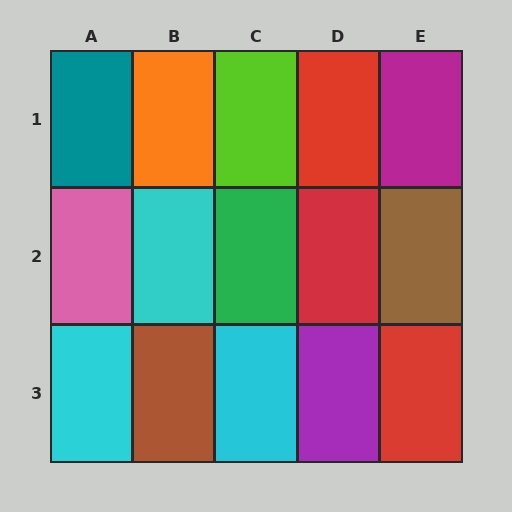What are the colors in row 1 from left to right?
Teal, orange, lime, red, magenta.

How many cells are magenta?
1 cell is magenta.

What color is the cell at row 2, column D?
Red.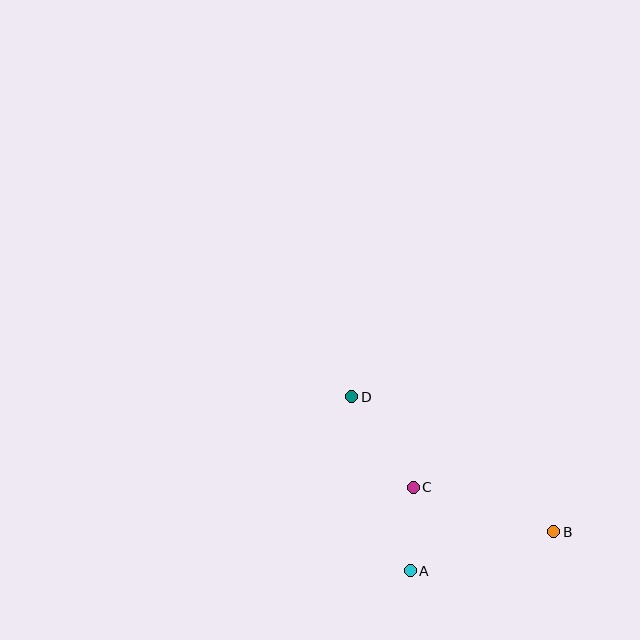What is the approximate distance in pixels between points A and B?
The distance between A and B is approximately 149 pixels.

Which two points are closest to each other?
Points A and C are closest to each other.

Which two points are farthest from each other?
Points B and D are farthest from each other.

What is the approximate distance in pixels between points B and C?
The distance between B and C is approximately 148 pixels.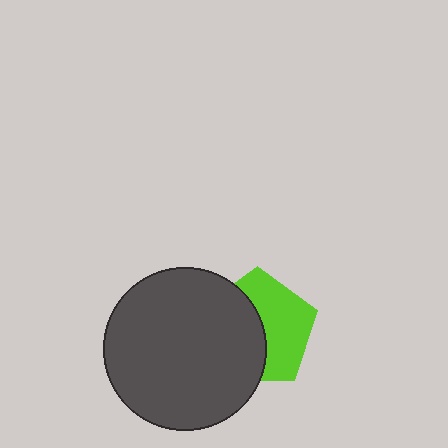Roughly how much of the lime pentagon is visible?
About half of it is visible (roughly 50%).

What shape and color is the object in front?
The object in front is a dark gray circle.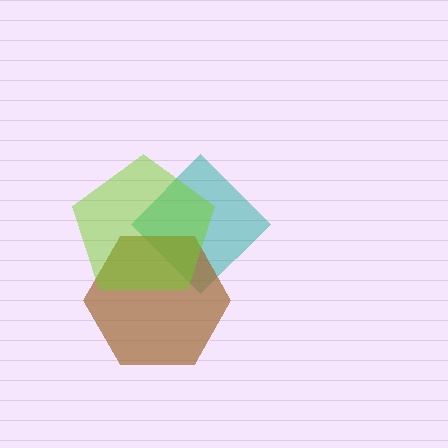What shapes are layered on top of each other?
The layered shapes are: a teal diamond, a brown hexagon, a lime pentagon.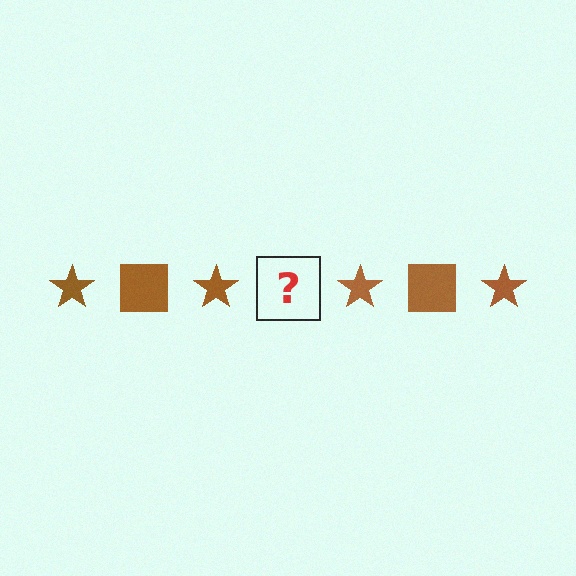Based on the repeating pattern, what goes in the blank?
The blank should be a brown square.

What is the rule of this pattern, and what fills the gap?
The rule is that the pattern cycles through star, square shapes in brown. The gap should be filled with a brown square.